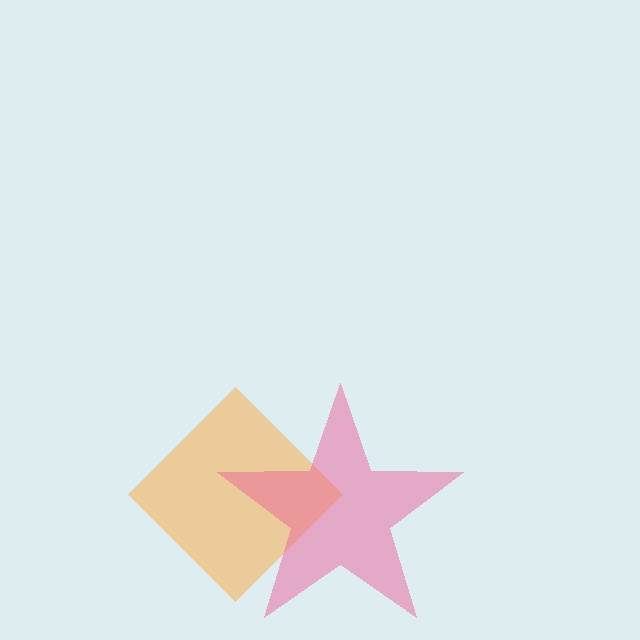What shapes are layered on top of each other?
The layered shapes are: an orange diamond, a pink star.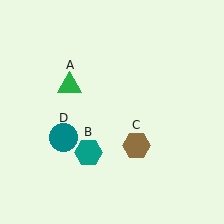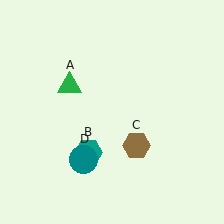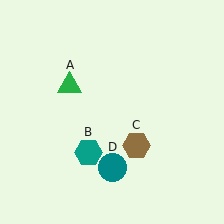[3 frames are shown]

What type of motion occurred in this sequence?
The teal circle (object D) rotated counterclockwise around the center of the scene.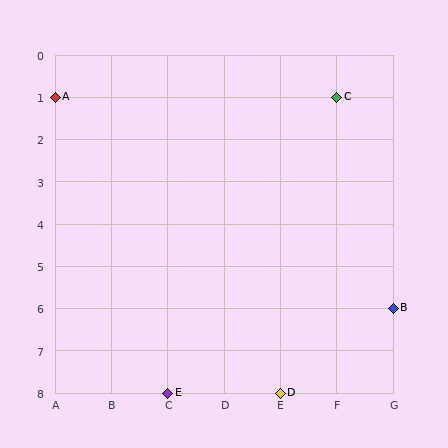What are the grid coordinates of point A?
Point A is at grid coordinates (A, 1).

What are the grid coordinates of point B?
Point B is at grid coordinates (G, 6).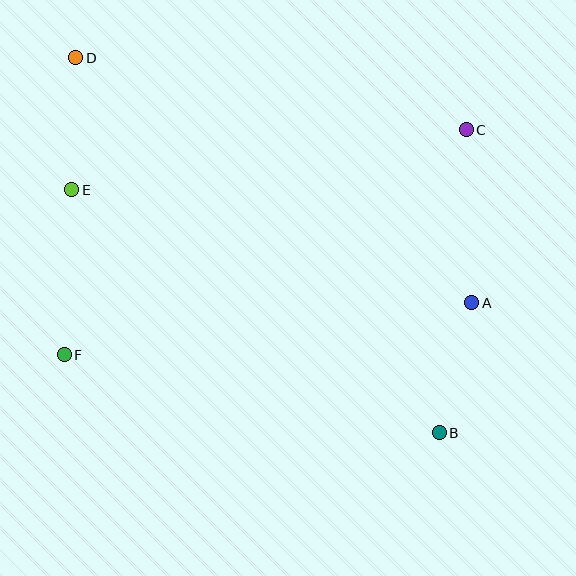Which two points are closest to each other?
Points D and E are closest to each other.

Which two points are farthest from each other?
Points B and D are farthest from each other.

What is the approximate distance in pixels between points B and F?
The distance between B and F is approximately 383 pixels.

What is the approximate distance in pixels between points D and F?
The distance between D and F is approximately 297 pixels.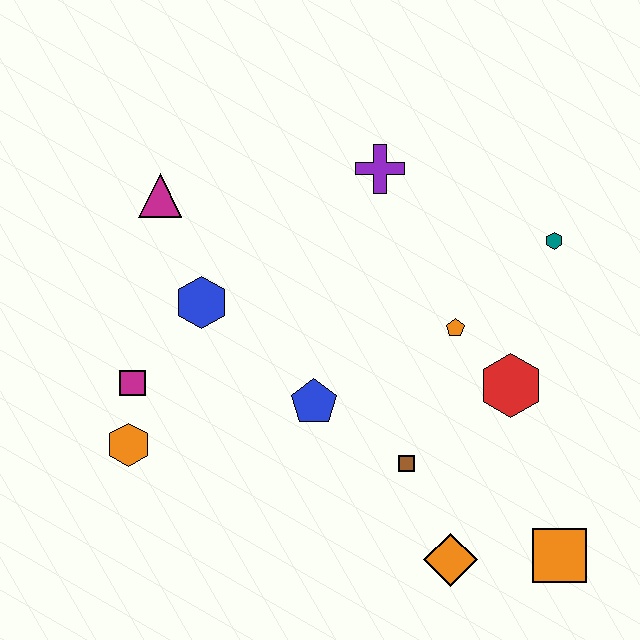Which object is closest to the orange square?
The orange diamond is closest to the orange square.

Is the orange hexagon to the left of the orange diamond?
Yes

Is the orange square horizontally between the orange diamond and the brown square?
No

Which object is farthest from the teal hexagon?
The orange hexagon is farthest from the teal hexagon.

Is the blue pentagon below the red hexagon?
Yes